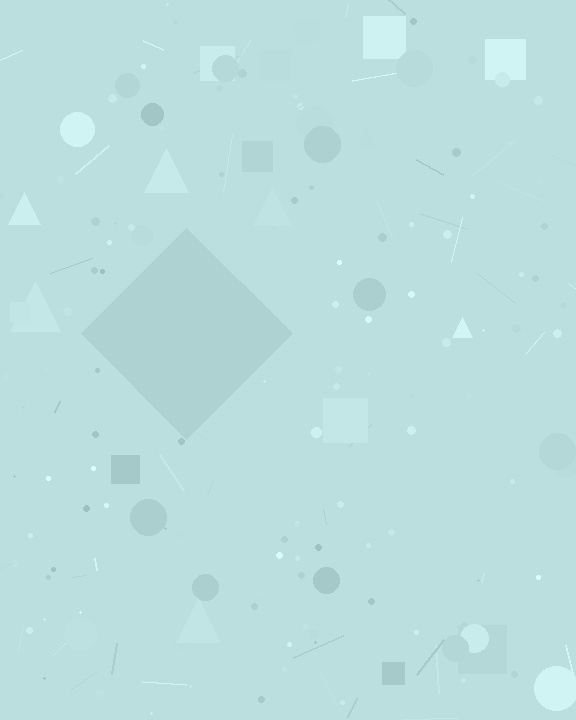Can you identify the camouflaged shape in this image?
The camouflaged shape is a diamond.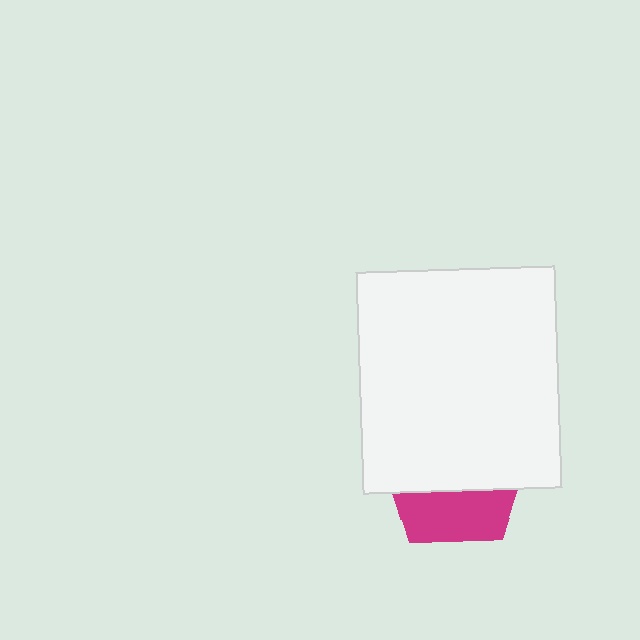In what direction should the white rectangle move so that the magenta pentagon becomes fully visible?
The white rectangle should move up. That is the shortest direction to clear the overlap and leave the magenta pentagon fully visible.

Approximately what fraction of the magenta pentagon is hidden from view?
Roughly 63% of the magenta pentagon is hidden behind the white rectangle.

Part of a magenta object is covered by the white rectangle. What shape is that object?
It is a pentagon.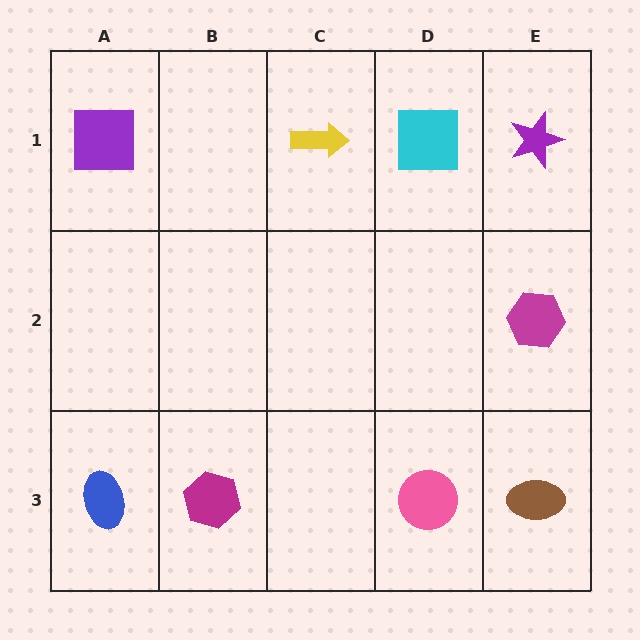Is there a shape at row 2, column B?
No, that cell is empty.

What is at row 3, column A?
A blue ellipse.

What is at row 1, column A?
A purple square.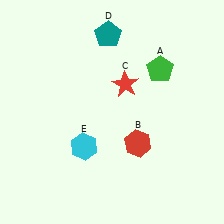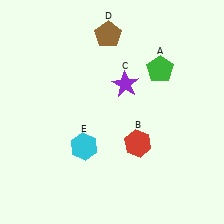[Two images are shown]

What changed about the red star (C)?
In Image 1, C is red. In Image 2, it changed to purple.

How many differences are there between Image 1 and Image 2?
There are 2 differences between the two images.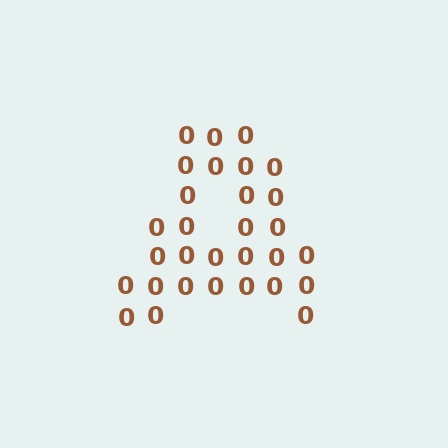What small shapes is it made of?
It is made of small digit 0's.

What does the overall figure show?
The overall figure shows the letter A.